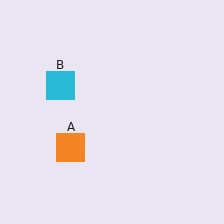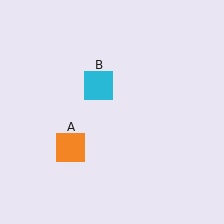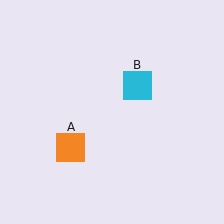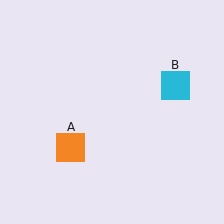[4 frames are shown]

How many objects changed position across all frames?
1 object changed position: cyan square (object B).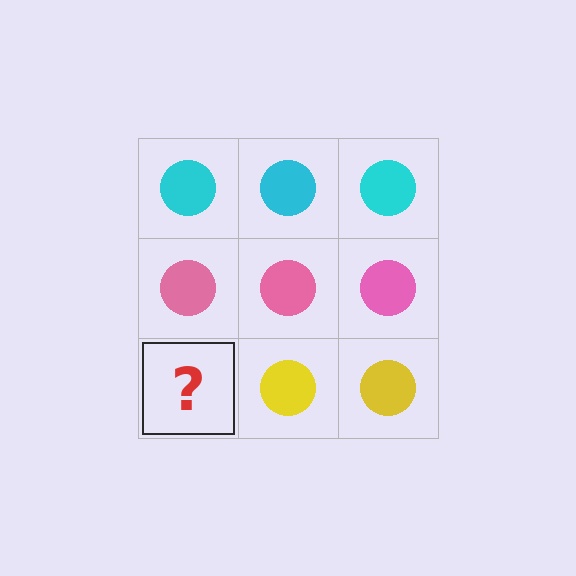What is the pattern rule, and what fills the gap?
The rule is that each row has a consistent color. The gap should be filled with a yellow circle.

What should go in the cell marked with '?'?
The missing cell should contain a yellow circle.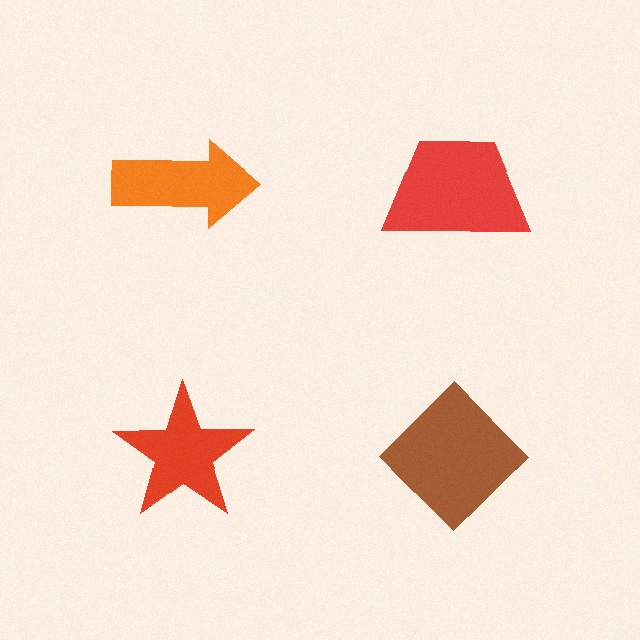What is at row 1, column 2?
A red trapezoid.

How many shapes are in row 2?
2 shapes.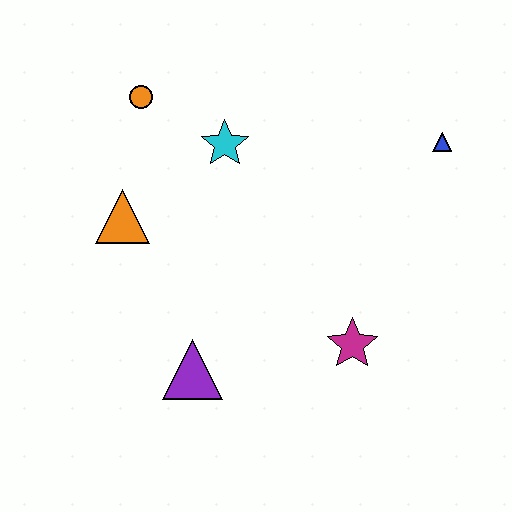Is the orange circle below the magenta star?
No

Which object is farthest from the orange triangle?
The blue triangle is farthest from the orange triangle.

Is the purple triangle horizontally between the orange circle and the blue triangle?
Yes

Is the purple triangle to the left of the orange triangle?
No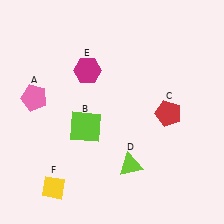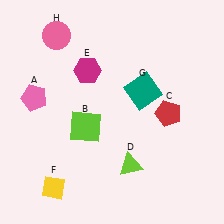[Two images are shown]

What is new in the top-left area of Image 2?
A pink circle (H) was added in the top-left area of Image 2.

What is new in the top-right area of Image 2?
A teal square (G) was added in the top-right area of Image 2.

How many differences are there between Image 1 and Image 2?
There are 2 differences between the two images.